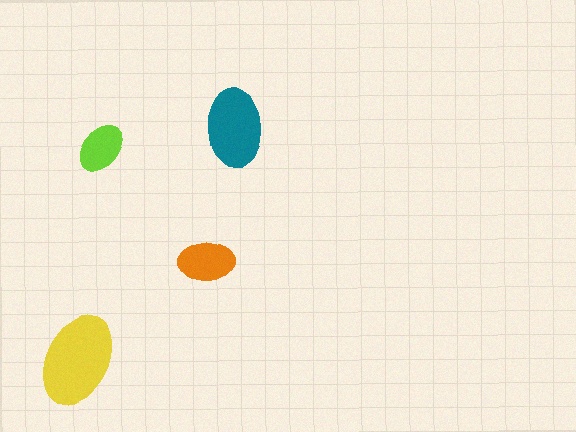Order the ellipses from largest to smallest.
the yellow one, the teal one, the orange one, the lime one.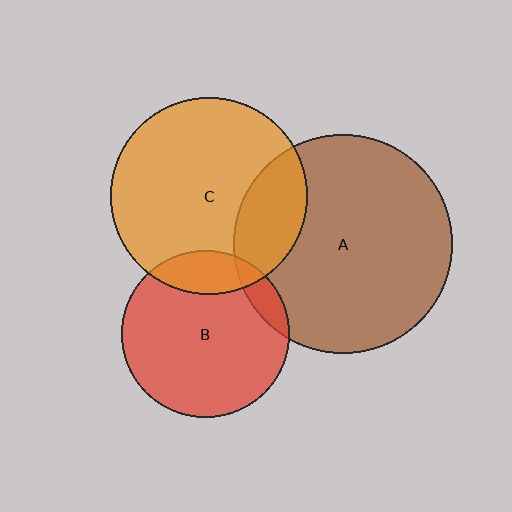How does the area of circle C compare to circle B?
Approximately 1.4 times.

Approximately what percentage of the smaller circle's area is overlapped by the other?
Approximately 10%.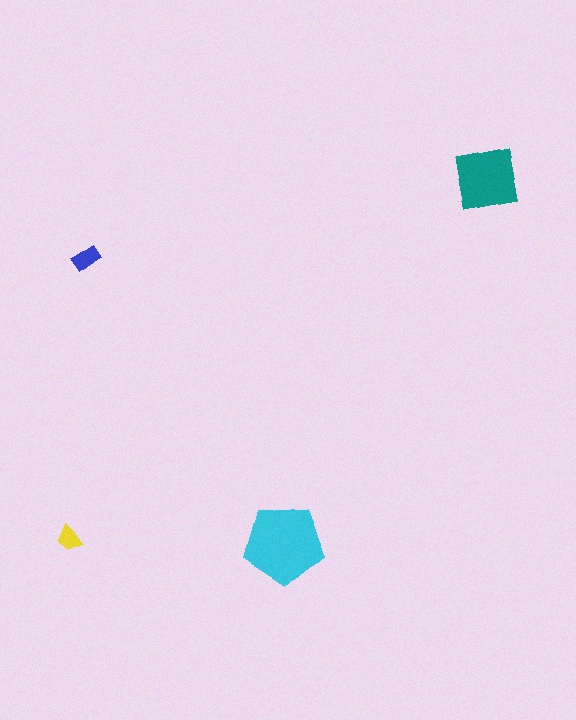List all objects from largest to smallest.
The cyan pentagon, the teal square, the blue rectangle, the yellow trapezoid.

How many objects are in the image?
There are 4 objects in the image.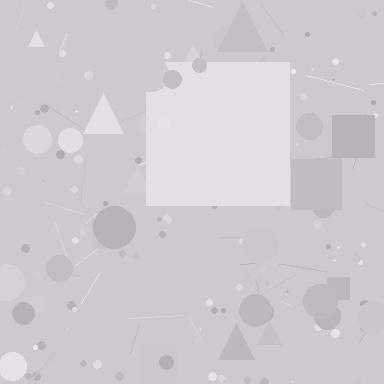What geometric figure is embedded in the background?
A square is embedded in the background.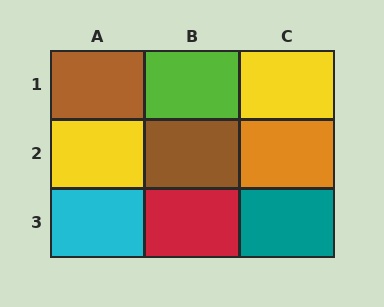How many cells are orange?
1 cell is orange.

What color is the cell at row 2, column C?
Orange.